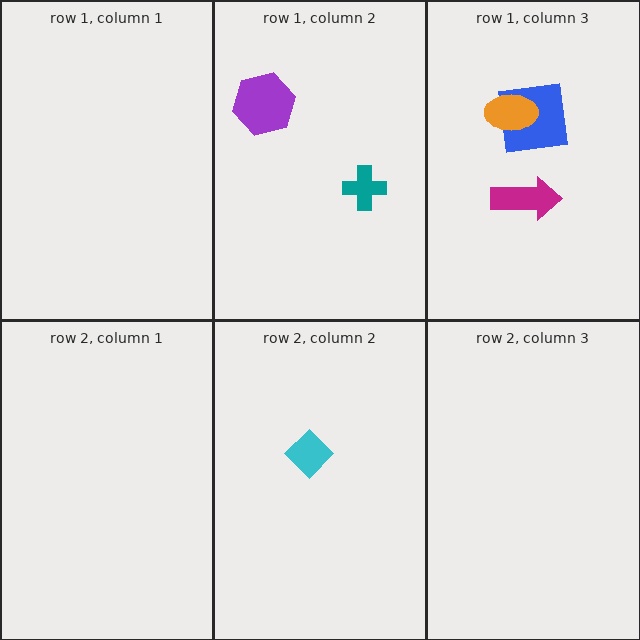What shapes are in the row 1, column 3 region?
The blue square, the orange ellipse, the magenta arrow.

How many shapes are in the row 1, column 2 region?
2.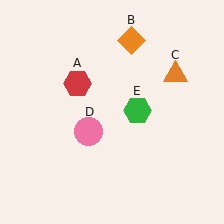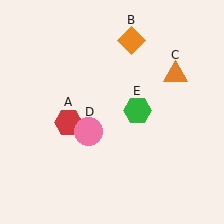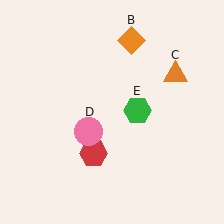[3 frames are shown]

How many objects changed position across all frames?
1 object changed position: red hexagon (object A).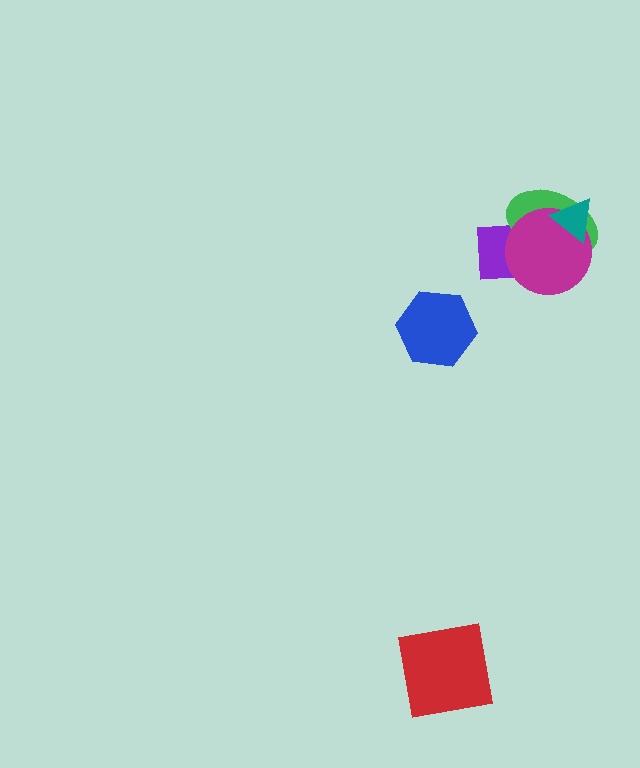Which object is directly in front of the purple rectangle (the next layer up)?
The green ellipse is directly in front of the purple rectangle.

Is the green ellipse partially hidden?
Yes, it is partially covered by another shape.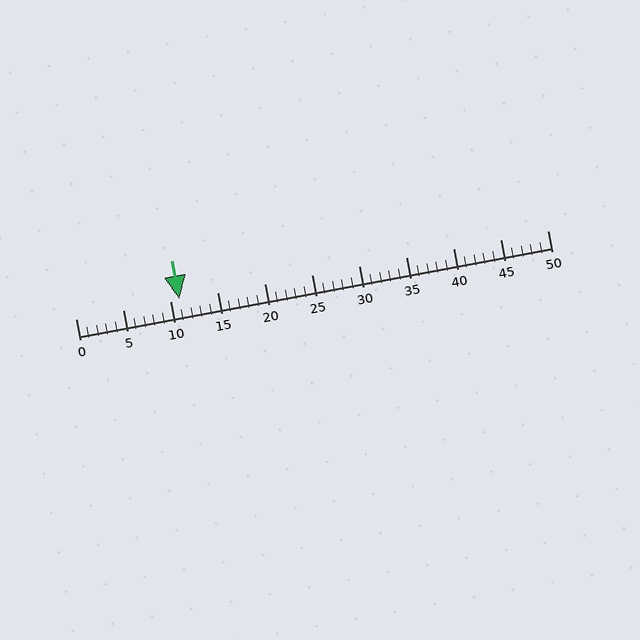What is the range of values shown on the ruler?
The ruler shows values from 0 to 50.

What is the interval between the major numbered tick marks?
The major tick marks are spaced 5 units apart.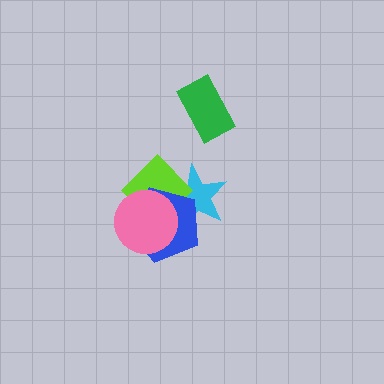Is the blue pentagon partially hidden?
Yes, it is partially covered by another shape.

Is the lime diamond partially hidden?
Yes, it is partially covered by another shape.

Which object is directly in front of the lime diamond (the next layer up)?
The blue pentagon is directly in front of the lime diamond.